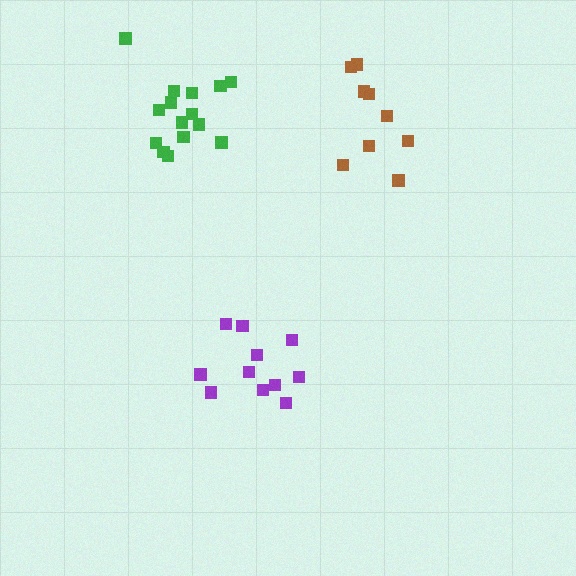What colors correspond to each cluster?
The clusters are colored: brown, purple, green.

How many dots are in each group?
Group 1: 9 dots, Group 2: 11 dots, Group 3: 15 dots (35 total).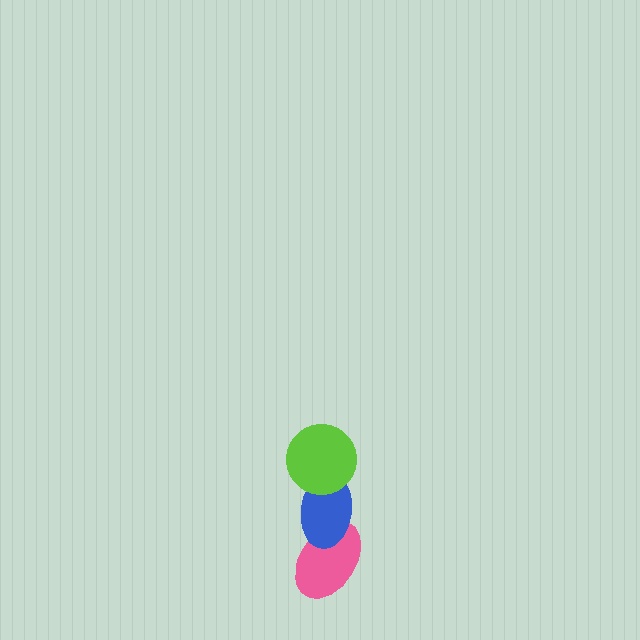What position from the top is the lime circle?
The lime circle is 1st from the top.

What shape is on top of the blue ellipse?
The lime circle is on top of the blue ellipse.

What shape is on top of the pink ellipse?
The blue ellipse is on top of the pink ellipse.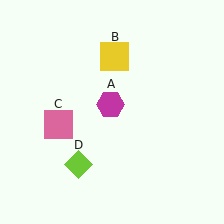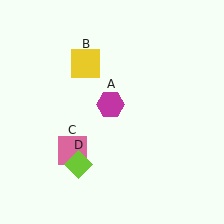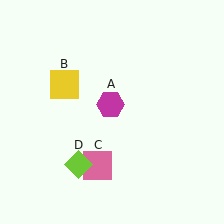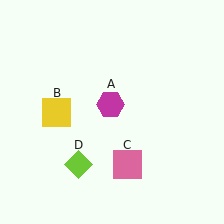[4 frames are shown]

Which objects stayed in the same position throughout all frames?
Magenta hexagon (object A) and lime diamond (object D) remained stationary.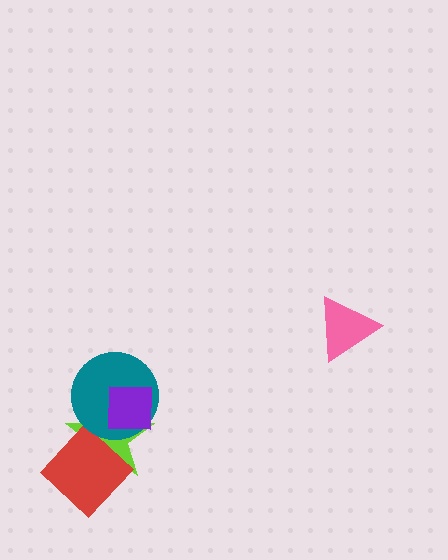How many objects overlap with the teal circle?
3 objects overlap with the teal circle.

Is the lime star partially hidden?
Yes, it is partially covered by another shape.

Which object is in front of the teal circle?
The purple square is in front of the teal circle.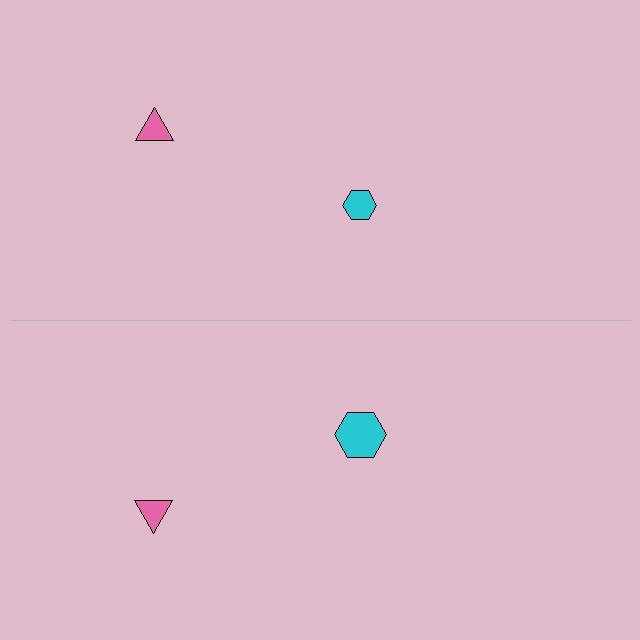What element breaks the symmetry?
The cyan hexagon on the bottom side has a different size than its mirror counterpart.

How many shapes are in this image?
There are 4 shapes in this image.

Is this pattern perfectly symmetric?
No, the pattern is not perfectly symmetric. The cyan hexagon on the bottom side has a different size than its mirror counterpart.